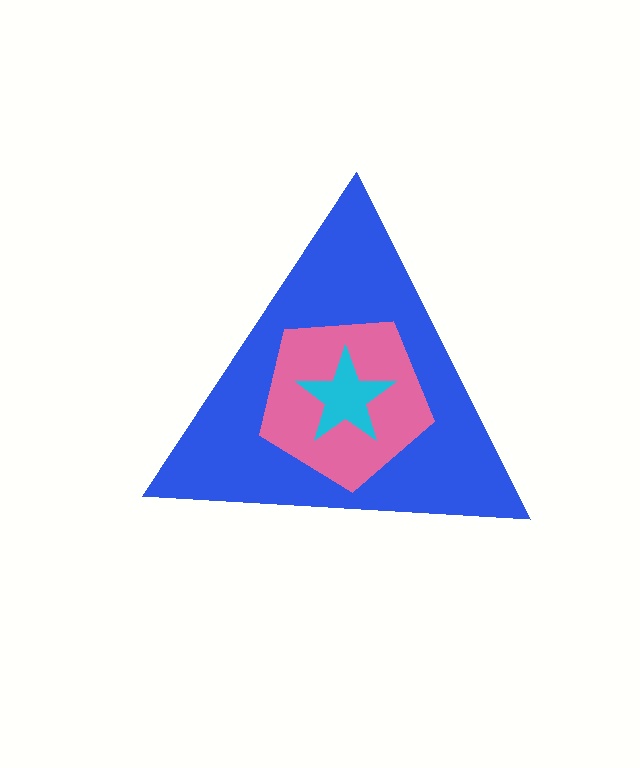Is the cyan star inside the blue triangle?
Yes.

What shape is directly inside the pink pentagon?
The cyan star.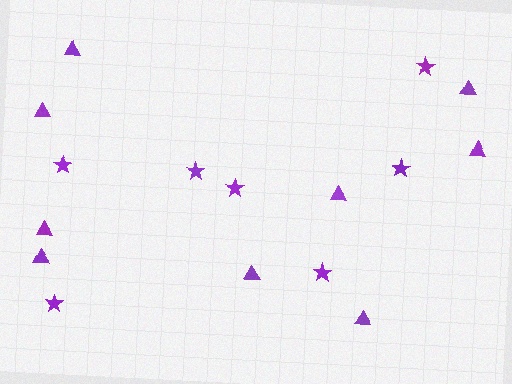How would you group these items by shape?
There are 2 groups: one group of triangles (9) and one group of stars (7).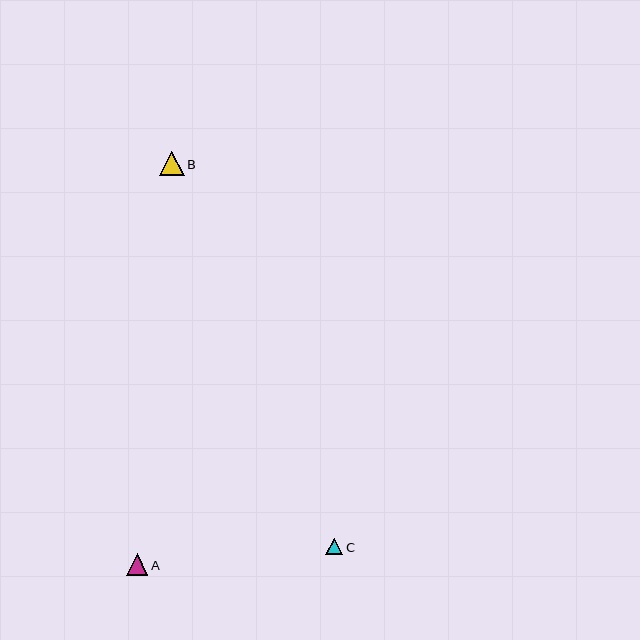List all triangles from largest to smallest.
From largest to smallest: B, A, C.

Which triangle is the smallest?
Triangle C is the smallest with a size of approximately 17 pixels.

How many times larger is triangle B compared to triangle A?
Triangle B is approximately 1.1 times the size of triangle A.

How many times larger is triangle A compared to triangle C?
Triangle A is approximately 1.3 times the size of triangle C.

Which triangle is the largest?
Triangle B is the largest with a size of approximately 25 pixels.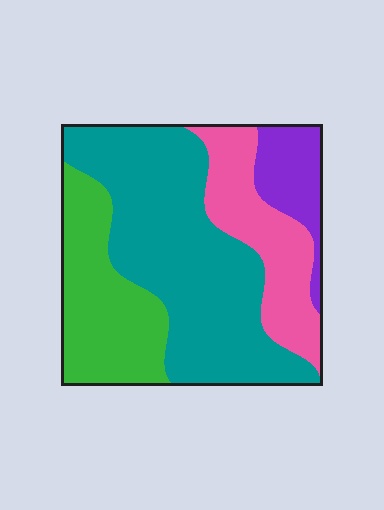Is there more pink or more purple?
Pink.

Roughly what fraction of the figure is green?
Green covers around 25% of the figure.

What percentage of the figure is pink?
Pink covers 19% of the figure.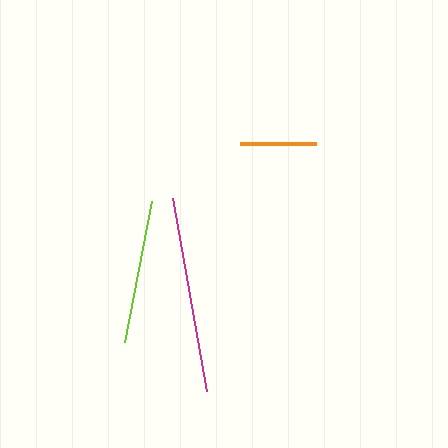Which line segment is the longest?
The magenta line is the longest at approximately 197 pixels.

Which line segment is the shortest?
The orange line is the shortest at approximately 76 pixels.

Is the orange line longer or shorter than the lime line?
The lime line is longer than the orange line.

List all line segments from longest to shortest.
From longest to shortest: magenta, lime, orange.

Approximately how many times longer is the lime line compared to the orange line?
The lime line is approximately 1.9 times the length of the orange line.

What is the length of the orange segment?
The orange segment is approximately 76 pixels long.